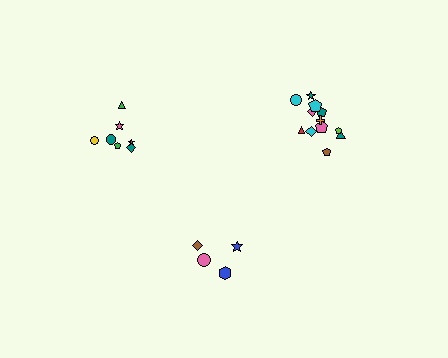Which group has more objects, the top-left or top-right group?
The top-right group.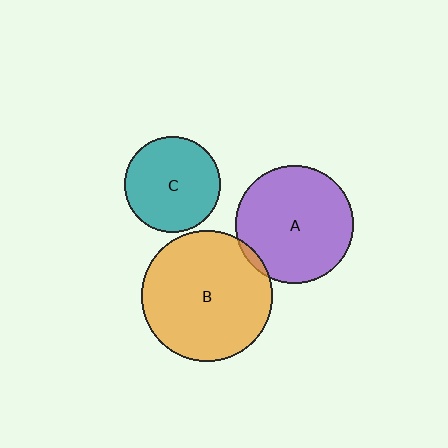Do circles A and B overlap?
Yes.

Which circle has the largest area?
Circle B (orange).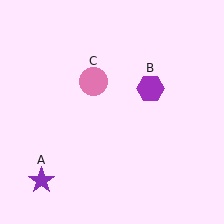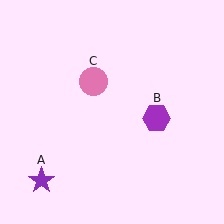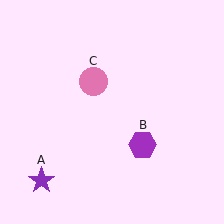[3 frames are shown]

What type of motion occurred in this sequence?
The purple hexagon (object B) rotated clockwise around the center of the scene.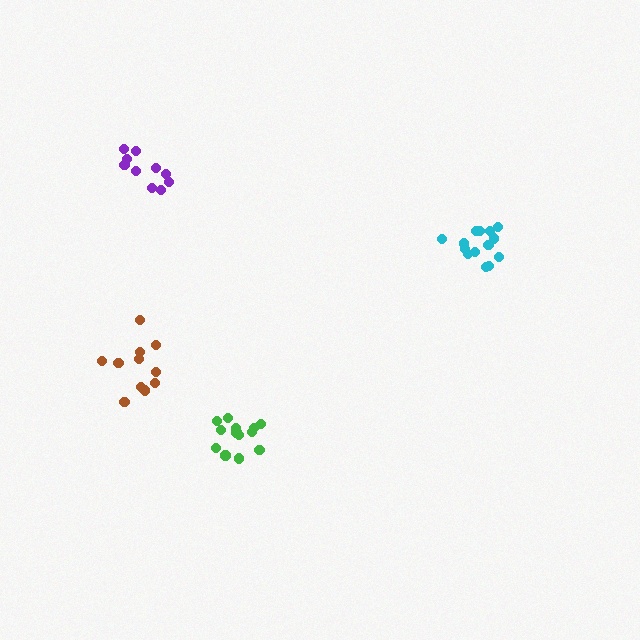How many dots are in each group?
Group 1: 15 dots, Group 2: 11 dots, Group 3: 10 dots, Group 4: 13 dots (49 total).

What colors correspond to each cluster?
The clusters are colored: cyan, brown, purple, green.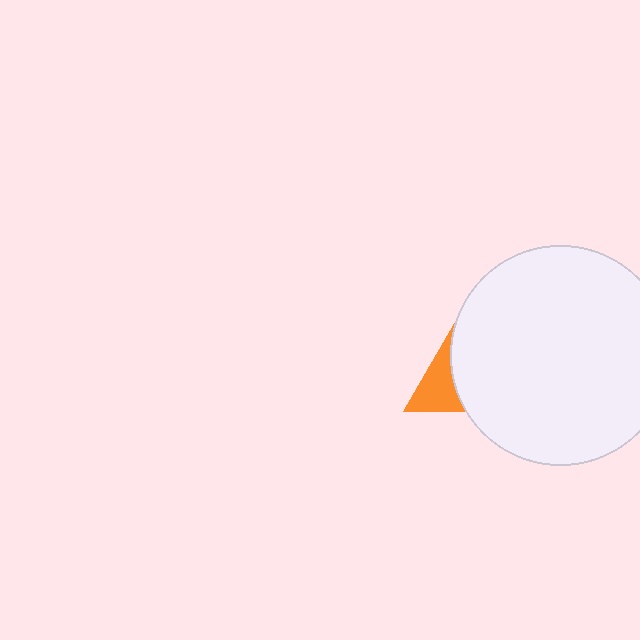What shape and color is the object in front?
The object in front is a white circle.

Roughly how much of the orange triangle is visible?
A small part of it is visible (roughly 33%).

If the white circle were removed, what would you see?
You would see the complete orange triangle.